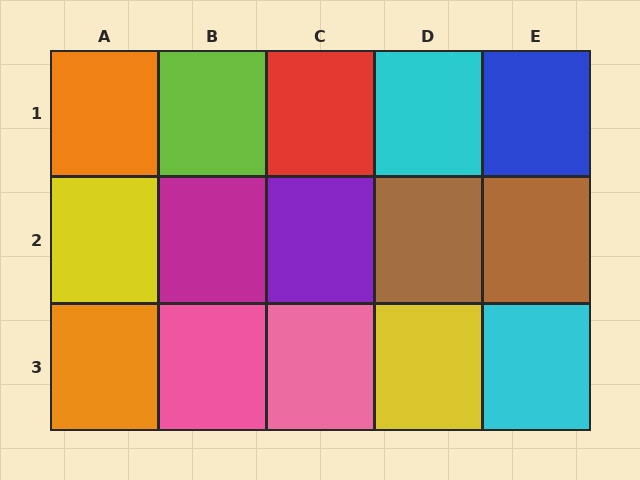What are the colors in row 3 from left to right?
Orange, pink, pink, yellow, cyan.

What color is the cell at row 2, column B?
Magenta.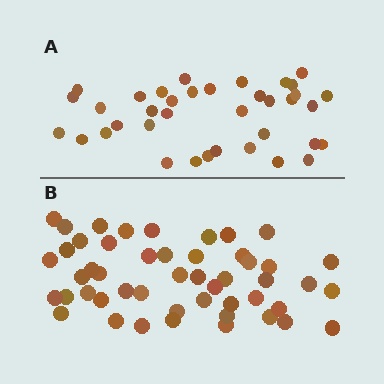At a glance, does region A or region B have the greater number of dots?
Region B (the bottom region) has more dots.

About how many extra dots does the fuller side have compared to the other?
Region B has roughly 12 or so more dots than region A.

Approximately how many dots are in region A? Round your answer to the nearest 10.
About 40 dots. (The exact count is 37, which rounds to 40.)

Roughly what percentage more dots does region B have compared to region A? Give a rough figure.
About 30% more.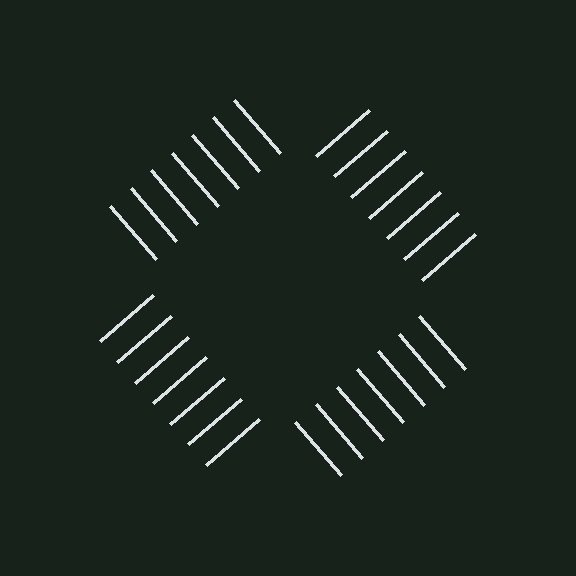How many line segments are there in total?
28 — 7 along each of the 4 edges.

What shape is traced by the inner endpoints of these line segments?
An illusory square — the line segments terminate on its edges but no continuous stroke is drawn.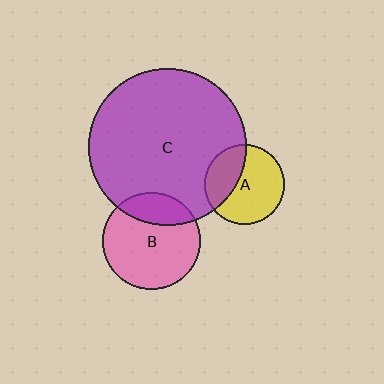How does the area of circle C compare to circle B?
Approximately 2.6 times.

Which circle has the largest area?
Circle C (purple).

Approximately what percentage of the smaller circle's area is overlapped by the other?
Approximately 35%.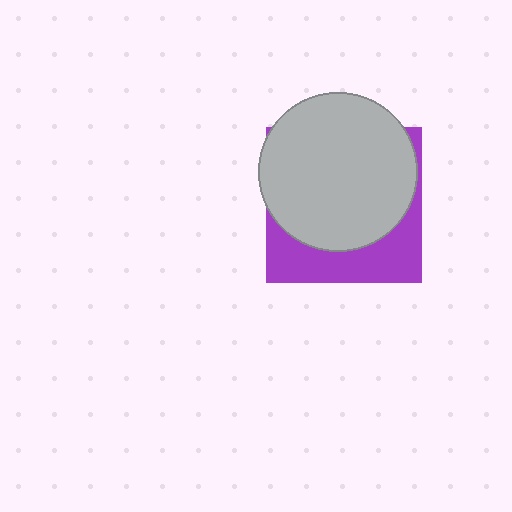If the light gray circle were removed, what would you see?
You would see the complete purple square.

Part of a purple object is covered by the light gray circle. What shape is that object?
It is a square.